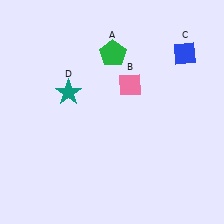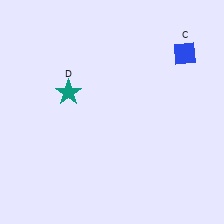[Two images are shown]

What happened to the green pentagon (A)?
The green pentagon (A) was removed in Image 2. It was in the top-right area of Image 1.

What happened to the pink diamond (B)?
The pink diamond (B) was removed in Image 2. It was in the top-right area of Image 1.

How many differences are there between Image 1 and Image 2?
There are 2 differences between the two images.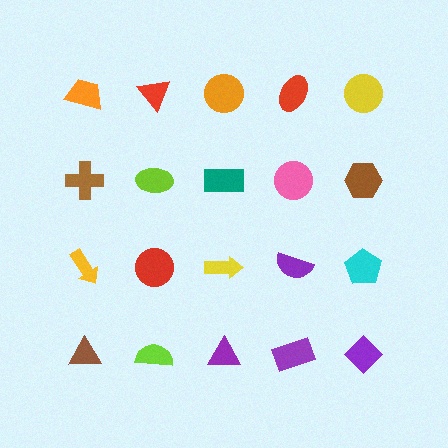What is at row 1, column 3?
An orange circle.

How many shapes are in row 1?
5 shapes.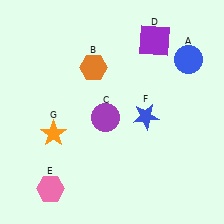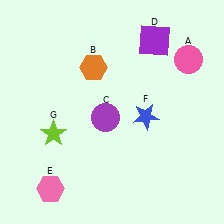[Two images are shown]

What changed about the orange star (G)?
In Image 1, G is orange. In Image 2, it changed to lime.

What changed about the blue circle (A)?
In Image 1, A is blue. In Image 2, it changed to pink.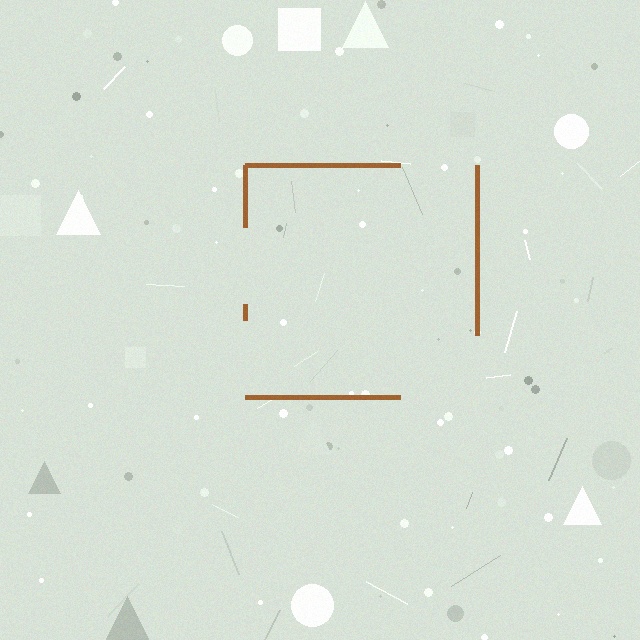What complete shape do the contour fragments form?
The contour fragments form a square.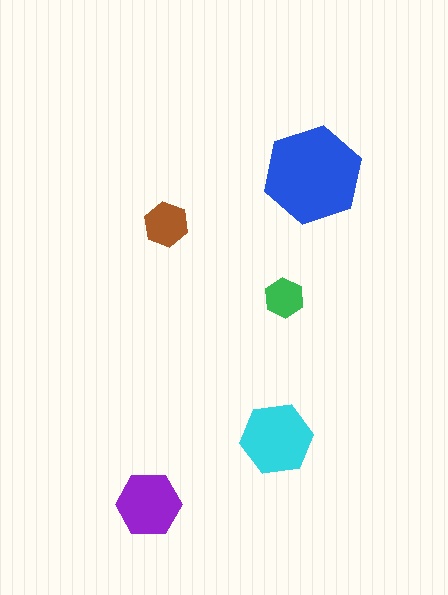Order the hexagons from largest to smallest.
the blue one, the cyan one, the purple one, the brown one, the green one.